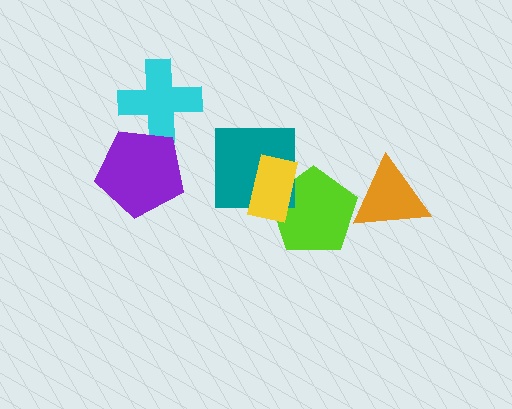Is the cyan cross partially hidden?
Yes, it is partially covered by another shape.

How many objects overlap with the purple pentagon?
1 object overlaps with the purple pentagon.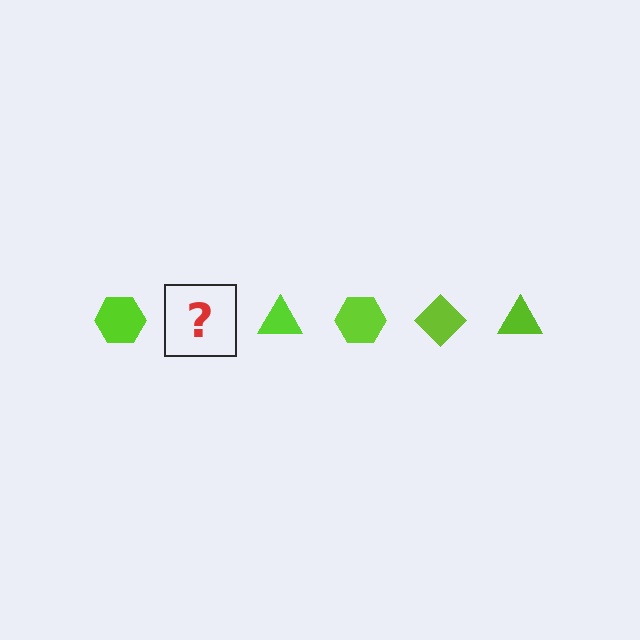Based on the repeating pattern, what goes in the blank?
The blank should be a lime diamond.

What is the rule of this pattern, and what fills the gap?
The rule is that the pattern cycles through hexagon, diamond, triangle shapes in lime. The gap should be filled with a lime diamond.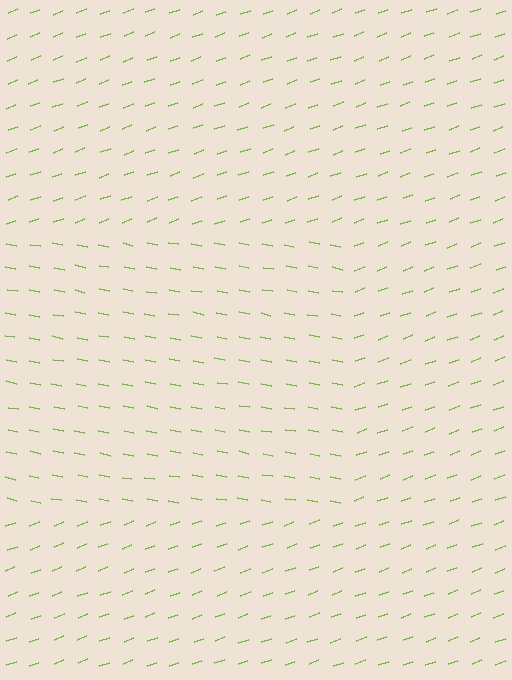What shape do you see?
I see a rectangle.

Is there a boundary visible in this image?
Yes, there is a texture boundary formed by a change in line orientation.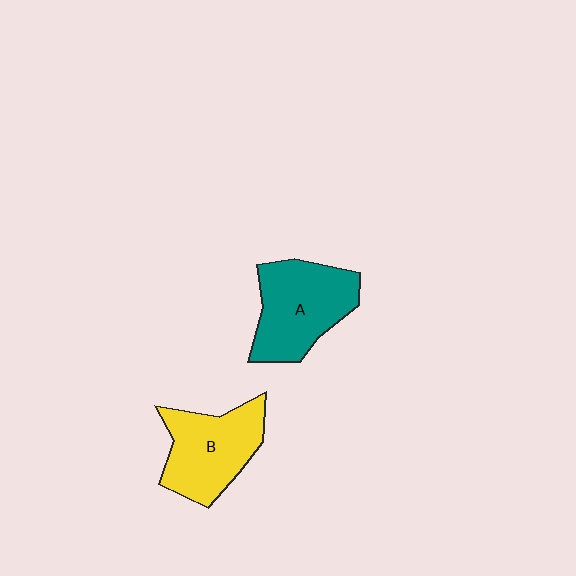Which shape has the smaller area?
Shape B (yellow).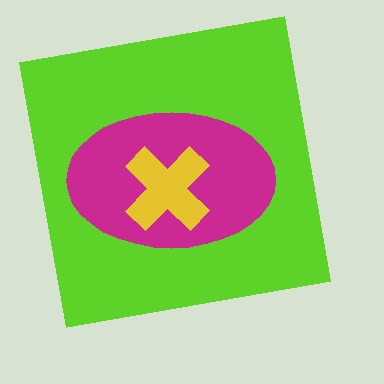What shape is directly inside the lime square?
The magenta ellipse.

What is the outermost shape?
The lime square.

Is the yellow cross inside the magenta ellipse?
Yes.